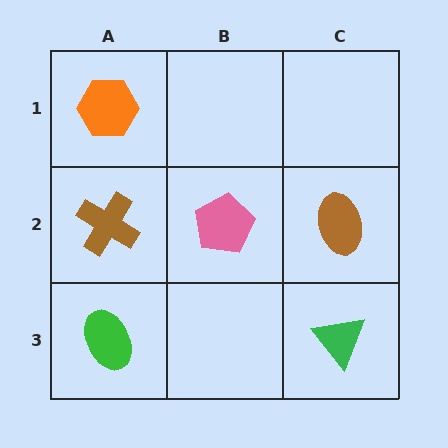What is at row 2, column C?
A brown ellipse.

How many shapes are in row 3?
2 shapes.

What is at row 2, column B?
A pink pentagon.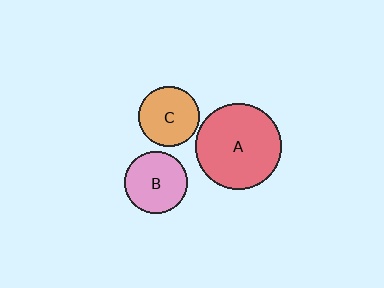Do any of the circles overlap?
No, none of the circles overlap.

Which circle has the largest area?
Circle A (red).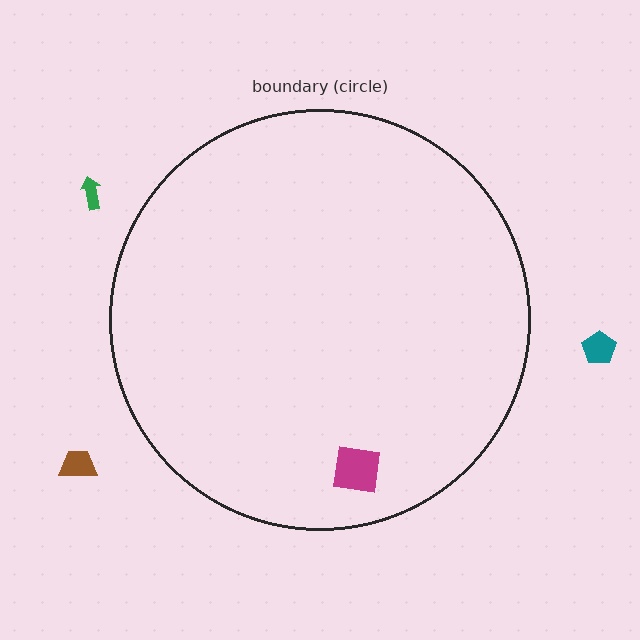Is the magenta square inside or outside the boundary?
Inside.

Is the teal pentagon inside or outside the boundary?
Outside.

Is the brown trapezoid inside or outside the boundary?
Outside.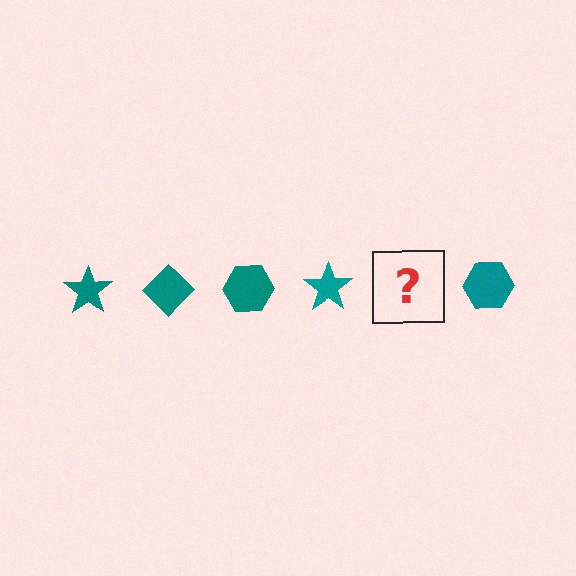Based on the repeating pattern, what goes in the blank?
The blank should be a teal diamond.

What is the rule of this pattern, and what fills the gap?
The rule is that the pattern cycles through star, diamond, hexagon shapes in teal. The gap should be filled with a teal diamond.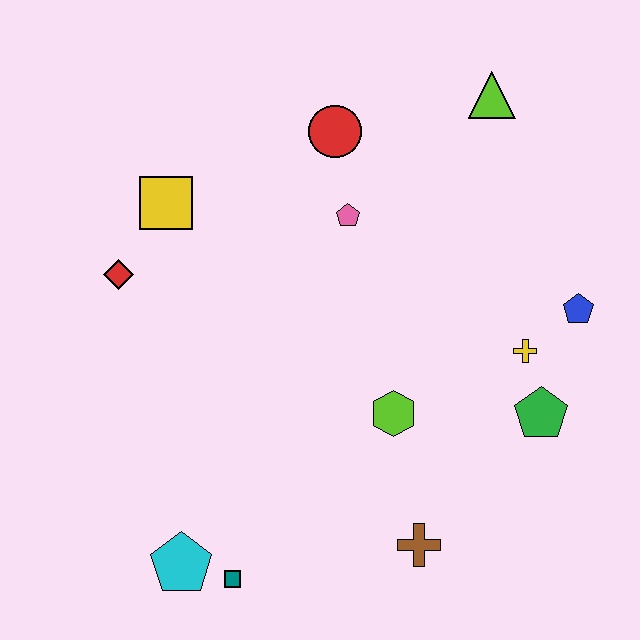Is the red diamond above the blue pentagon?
Yes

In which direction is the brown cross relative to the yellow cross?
The brown cross is below the yellow cross.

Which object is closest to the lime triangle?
The red circle is closest to the lime triangle.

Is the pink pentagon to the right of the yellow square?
Yes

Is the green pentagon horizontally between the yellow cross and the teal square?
No